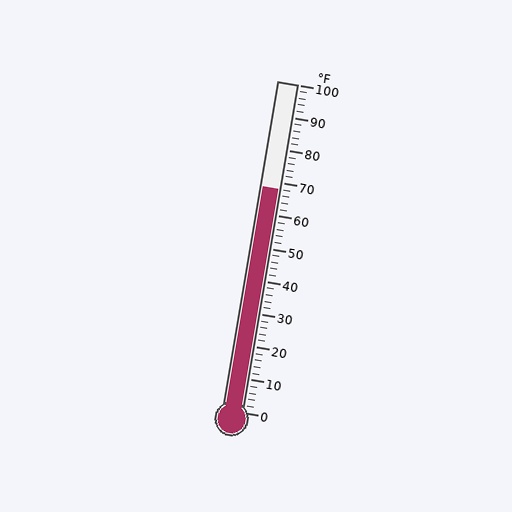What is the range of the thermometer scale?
The thermometer scale ranges from 0°F to 100°F.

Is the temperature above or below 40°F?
The temperature is above 40°F.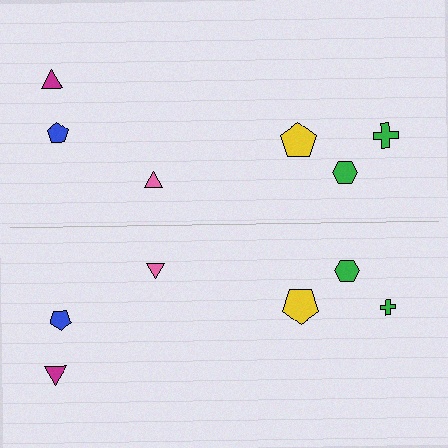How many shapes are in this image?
There are 12 shapes in this image.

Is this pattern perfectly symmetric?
No, the pattern is not perfectly symmetric. The green cross on the bottom side has a different size than its mirror counterpart.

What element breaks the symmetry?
The green cross on the bottom side has a different size than its mirror counterpart.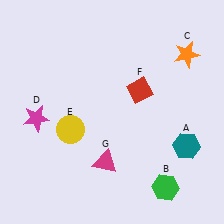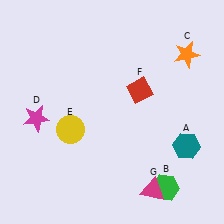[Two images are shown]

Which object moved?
The magenta triangle (G) moved right.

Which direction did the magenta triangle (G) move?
The magenta triangle (G) moved right.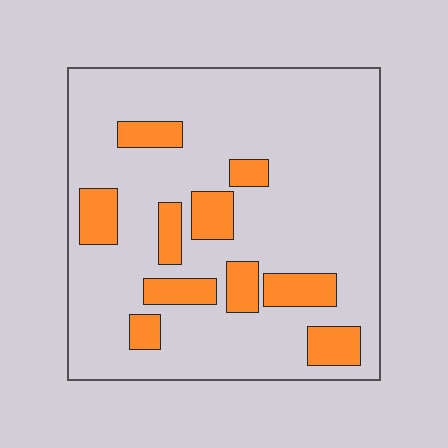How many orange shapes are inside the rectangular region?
10.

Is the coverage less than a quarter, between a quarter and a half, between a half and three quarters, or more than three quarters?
Less than a quarter.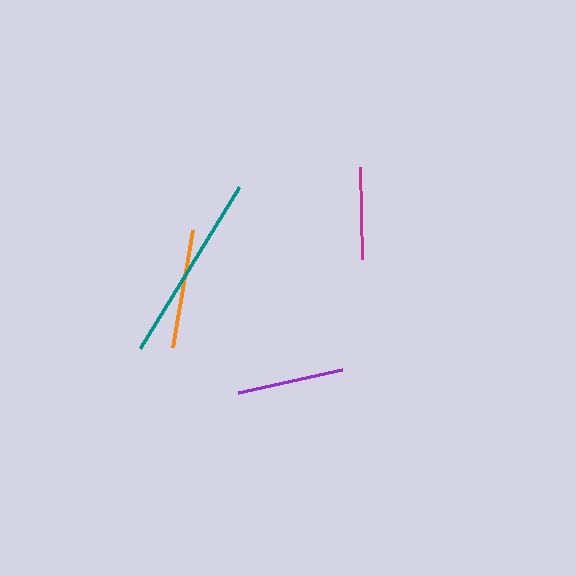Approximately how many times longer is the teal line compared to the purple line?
The teal line is approximately 1.8 times the length of the purple line.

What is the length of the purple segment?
The purple segment is approximately 107 pixels long.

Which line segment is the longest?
The teal line is the longest at approximately 189 pixels.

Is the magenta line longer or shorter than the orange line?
The orange line is longer than the magenta line.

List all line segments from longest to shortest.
From longest to shortest: teal, orange, purple, magenta.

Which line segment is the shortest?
The magenta line is the shortest at approximately 92 pixels.